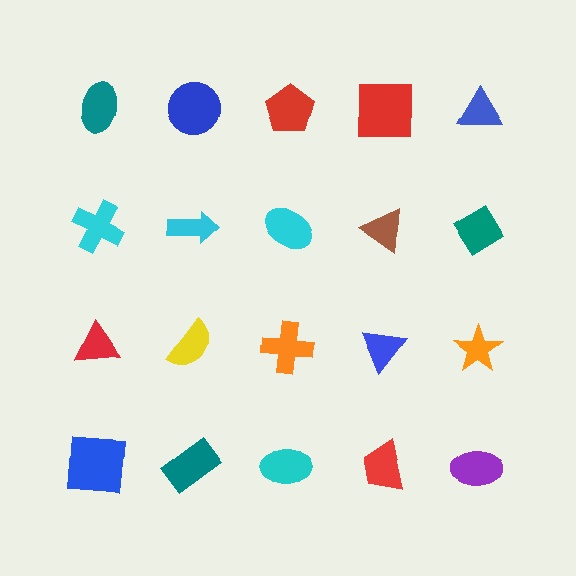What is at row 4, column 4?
A red trapezoid.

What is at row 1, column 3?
A red pentagon.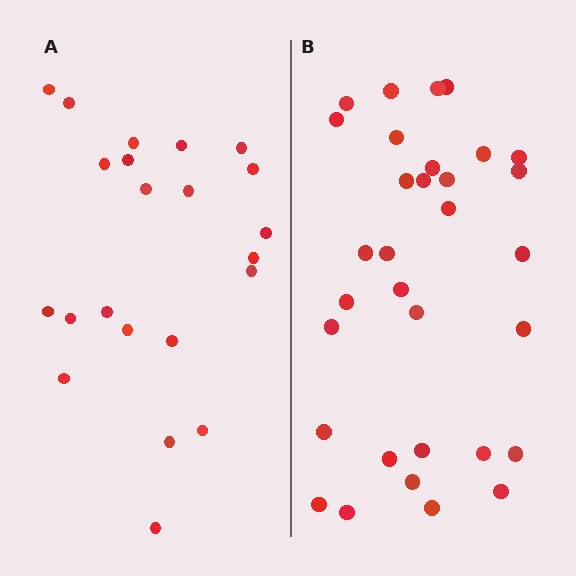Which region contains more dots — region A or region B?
Region B (the right region) has more dots.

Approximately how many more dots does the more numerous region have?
Region B has roughly 10 or so more dots than region A.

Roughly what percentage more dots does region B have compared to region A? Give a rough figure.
About 45% more.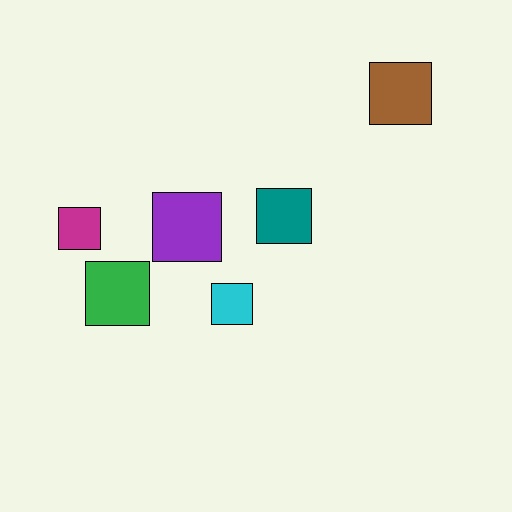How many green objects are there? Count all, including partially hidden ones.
There is 1 green object.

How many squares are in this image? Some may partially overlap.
There are 6 squares.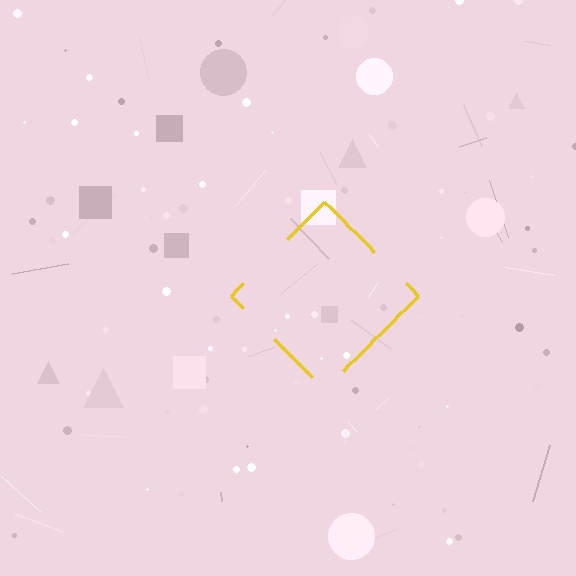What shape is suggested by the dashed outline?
The dashed outline suggests a diamond.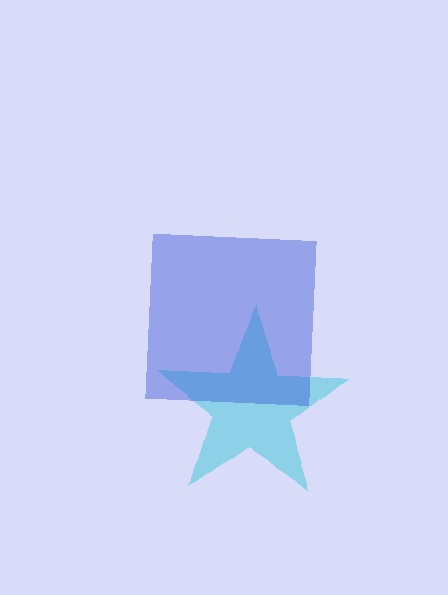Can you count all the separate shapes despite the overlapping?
Yes, there are 2 separate shapes.